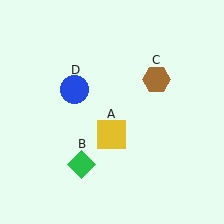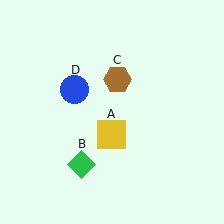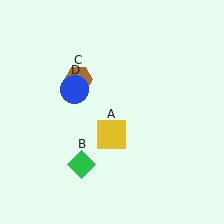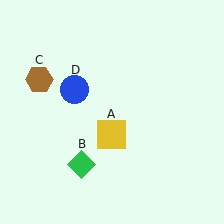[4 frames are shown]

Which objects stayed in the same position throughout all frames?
Yellow square (object A) and green diamond (object B) and blue circle (object D) remained stationary.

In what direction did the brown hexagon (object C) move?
The brown hexagon (object C) moved left.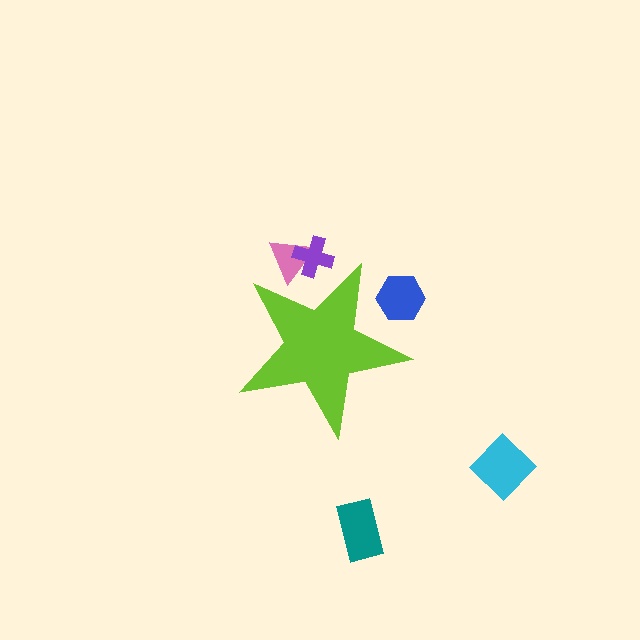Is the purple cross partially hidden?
Yes, the purple cross is partially hidden behind the lime star.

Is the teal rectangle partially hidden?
No, the teal rectangle is fully visible.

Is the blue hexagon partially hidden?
Yes, the blue hexagon is partially hidden behind the lime star.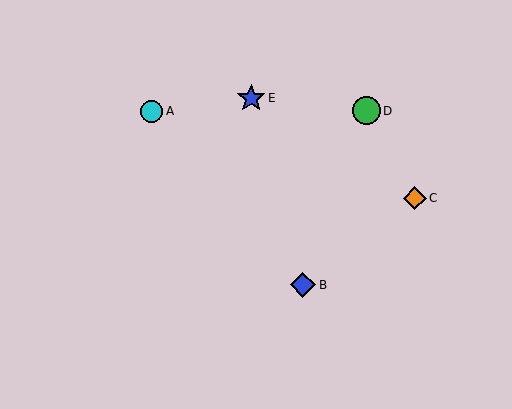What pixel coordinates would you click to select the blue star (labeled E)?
Click at (251, 98) to select the blue star E.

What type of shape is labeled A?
Shape A is a cyan circle.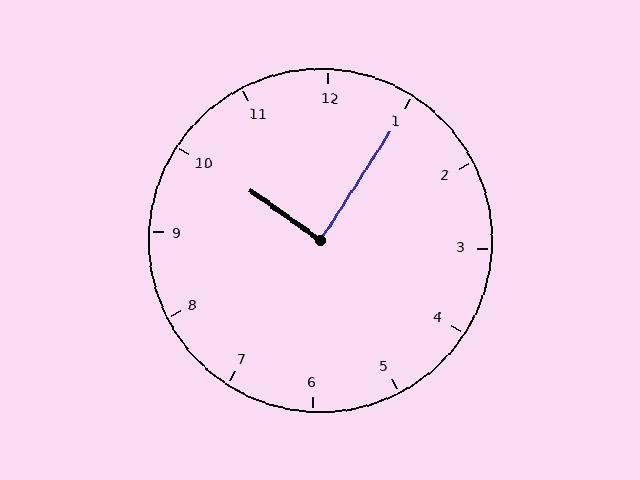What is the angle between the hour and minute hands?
Approximately 88 degrees.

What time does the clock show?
10:05.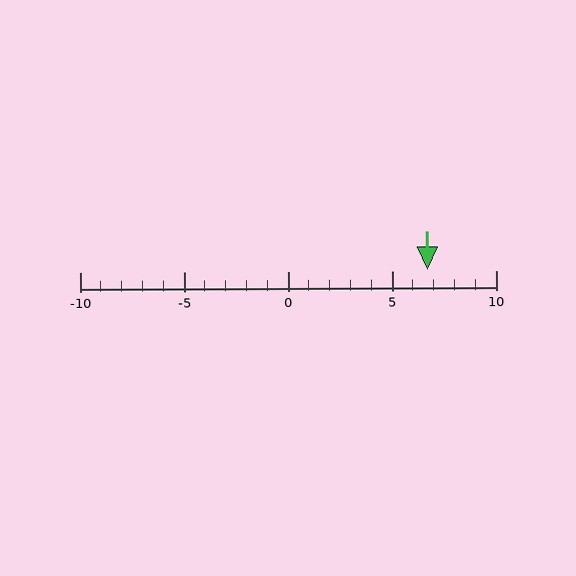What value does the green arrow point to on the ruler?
The green arrow points to approximately 7.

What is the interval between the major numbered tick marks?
The major tick marks are spaced 5 units apart.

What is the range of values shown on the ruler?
The ruler shows values from -10 to 10.